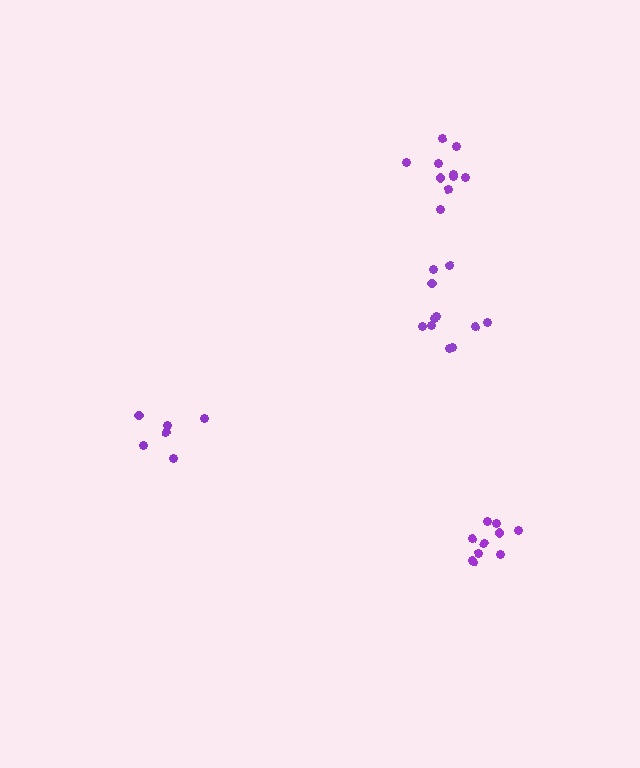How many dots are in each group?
Group 1: 11 dots, Group 2: 10 dots, Group 3: 6 dots, Group 4: 10 dots (37 total).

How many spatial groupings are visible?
There are 4 spatial groupings.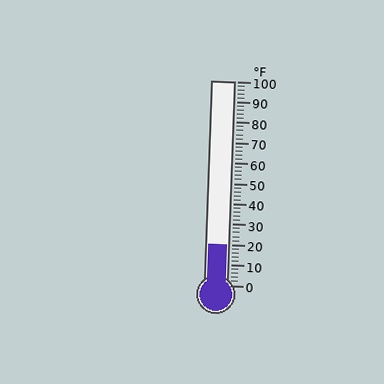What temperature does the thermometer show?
The thermometer shows approximately 20°F.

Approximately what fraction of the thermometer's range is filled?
The thermometer is filled to approximately 20% of its range.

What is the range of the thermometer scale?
The thermometer scale ranges from 0°F to 100°F.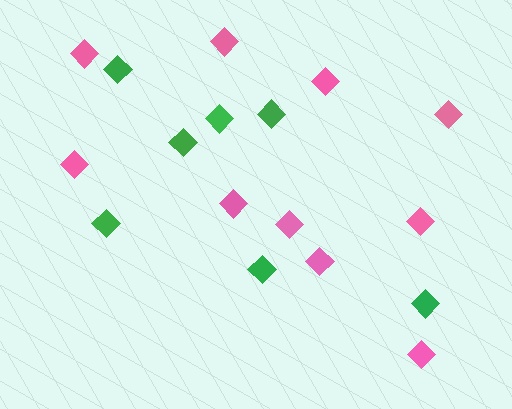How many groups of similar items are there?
There are 2 groups: one group of pink diamonds (10) and one group of green diamonds (7).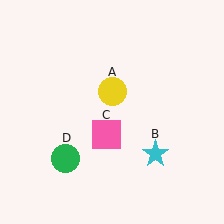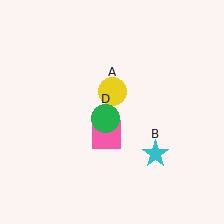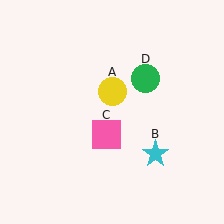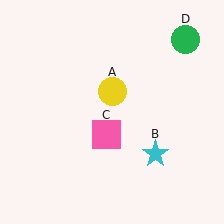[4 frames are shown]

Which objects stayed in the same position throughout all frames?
Yellow circle (object A) and cyan star (object B) and pink square (object C) remained stationary.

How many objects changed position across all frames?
1 object changed position: green circle (object D).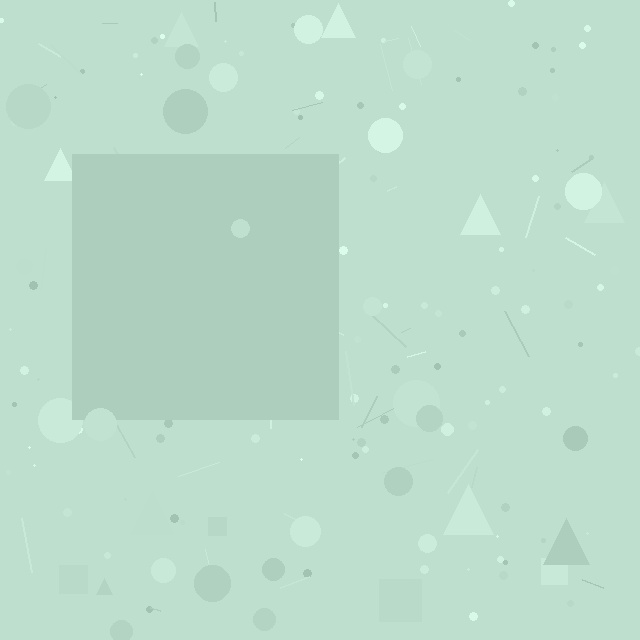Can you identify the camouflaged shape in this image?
The camouflaged shape is a square.